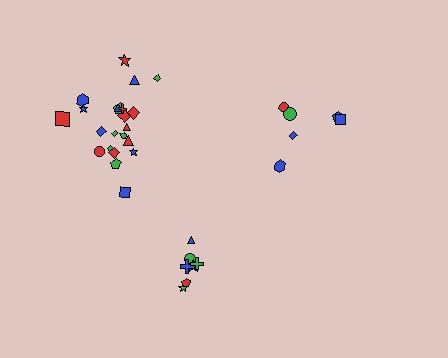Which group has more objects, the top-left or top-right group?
The top-left group.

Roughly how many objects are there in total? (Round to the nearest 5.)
Roughly 35 objects in total.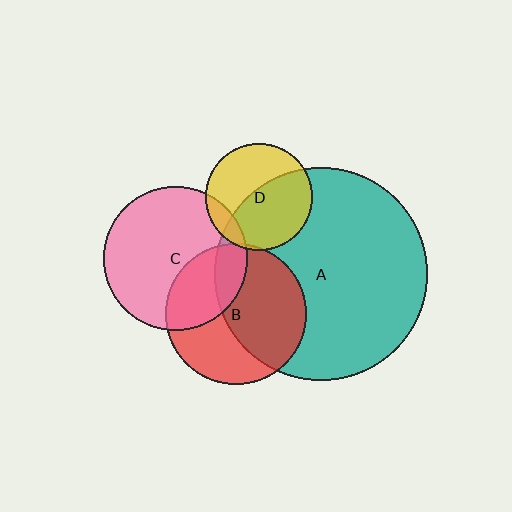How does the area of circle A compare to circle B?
Approximately 2.3 times.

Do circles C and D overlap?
Yes.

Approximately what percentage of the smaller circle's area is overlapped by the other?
Approximately 10%.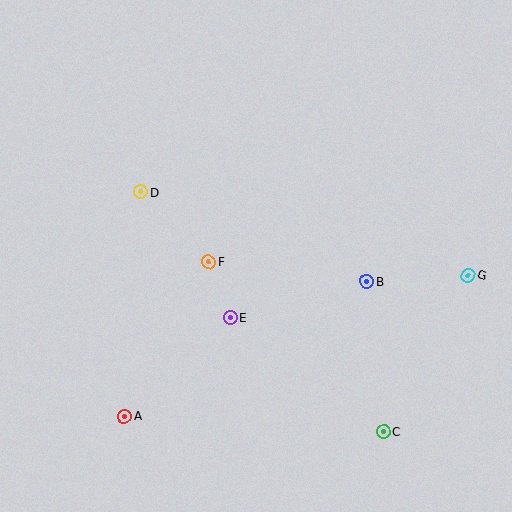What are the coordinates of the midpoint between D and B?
The midpoint between D and B is at (254, 237).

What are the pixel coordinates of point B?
Point B is at (367, 281).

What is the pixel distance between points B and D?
The distance between B and D is 243 pixels.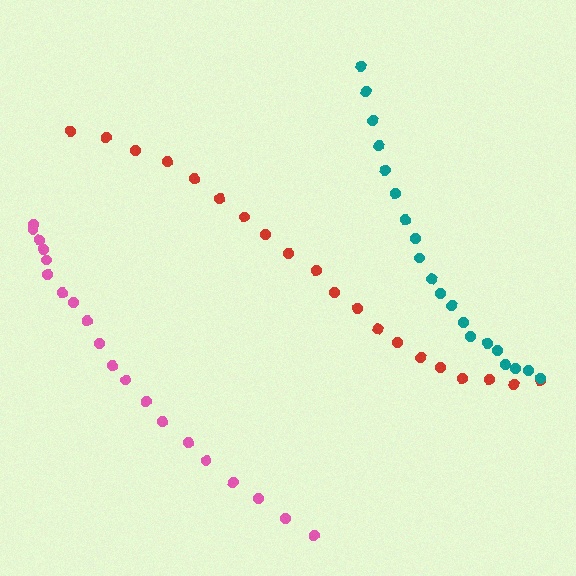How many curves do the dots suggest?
There are 3 distinct paths.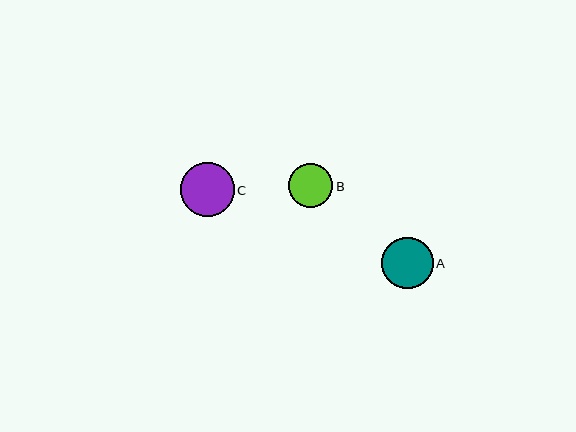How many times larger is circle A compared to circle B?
Circle A is approximately 1.2 times the size of circle B.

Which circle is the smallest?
Circle B is the smallest with a size of approximately 44 pixels.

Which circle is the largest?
Circle C is the largest with a size of approximately 54 pixels.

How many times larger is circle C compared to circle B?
Circle C is approximately 1.2 times the size of circle B.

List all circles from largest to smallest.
From largest to smallest: C, A, B.